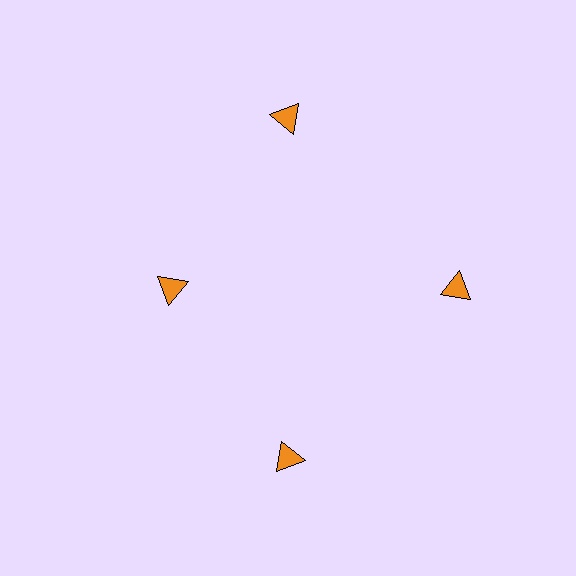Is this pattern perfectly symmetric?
No. The 4 orange triangles are arranged in a ring, but one element near the 9 o'clock position is pulled inward toward the center, breaking the 4-fold rotational symmetry.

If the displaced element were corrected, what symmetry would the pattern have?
It would have 4-fold rotational symmetry — the pattern would map onto itself every 90 degrees.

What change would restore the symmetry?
The symmetry would be restored by moving it outward, back onto the ring so that all 4 triangles sit at equal angles and equal distance from the center.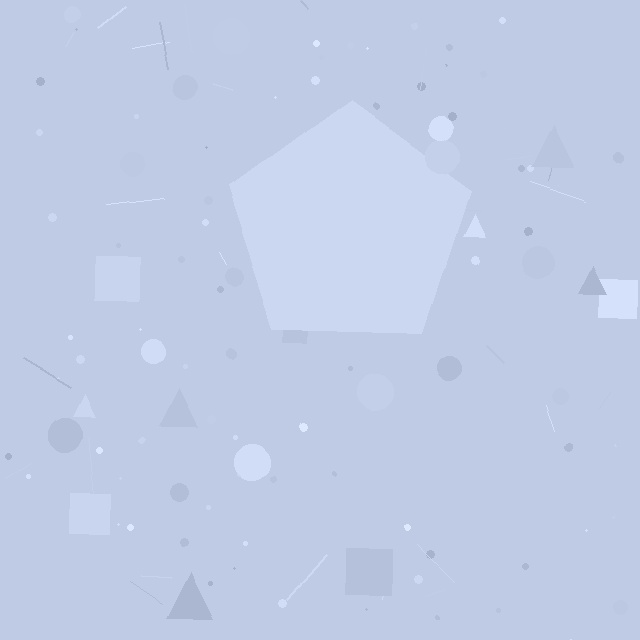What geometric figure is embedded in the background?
A pentagon is embedded in the background.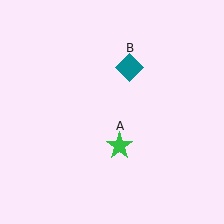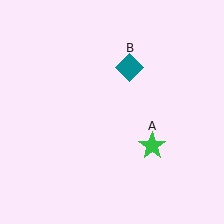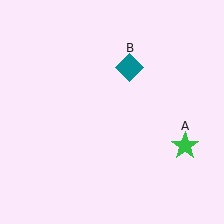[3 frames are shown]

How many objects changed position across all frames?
1 object changed position: green star (object A).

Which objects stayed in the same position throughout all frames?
Teal diamond (object B) remained stationary.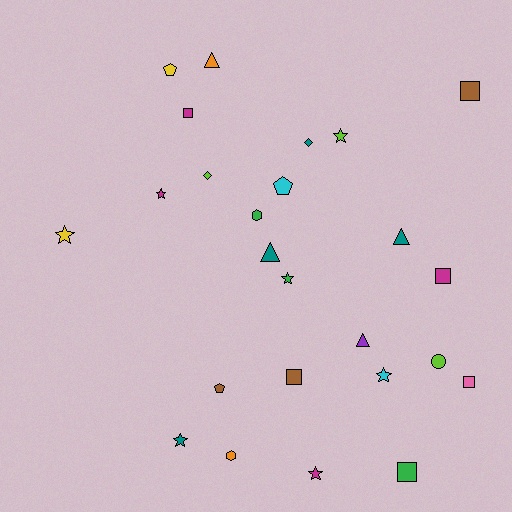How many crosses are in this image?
There are no crosses.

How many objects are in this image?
There are 25 objects.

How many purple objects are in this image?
There is 1 purple object.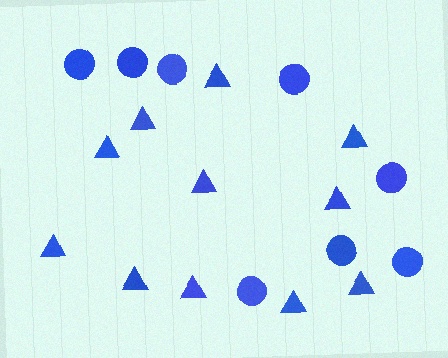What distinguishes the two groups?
There are 2 groups: one group of triangles (11) and one group of circles (8).